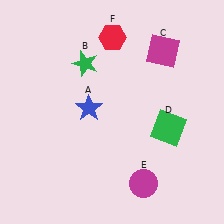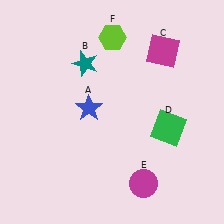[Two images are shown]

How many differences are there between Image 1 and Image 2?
There are 2 differences between the two images.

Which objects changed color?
B changed from green to teal. F changed from red to lime.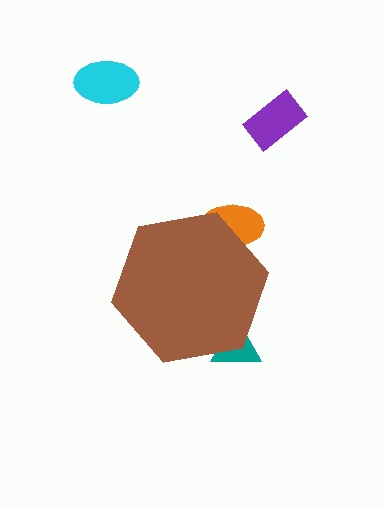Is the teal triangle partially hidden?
Yes, the teal triangle is partially hidden behind the brown hexagon.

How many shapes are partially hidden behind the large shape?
2 shapes are partially hidden.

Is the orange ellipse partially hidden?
Yes, the orange ellipse is partially hidden behind the brown hexagon.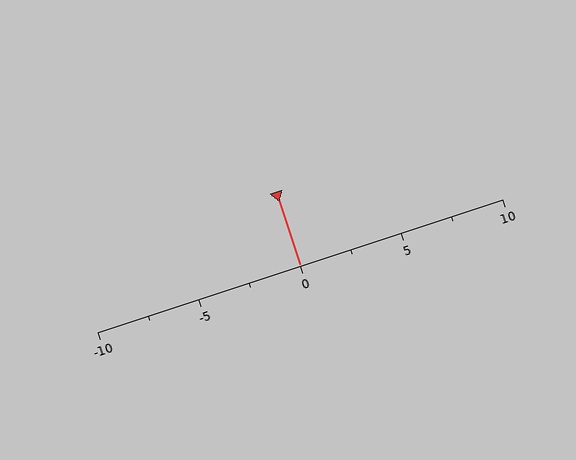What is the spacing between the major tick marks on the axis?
The major ticks are spaced 5 apart.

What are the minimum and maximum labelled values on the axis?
The axis runs from -10 to 10.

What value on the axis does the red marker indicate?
The marker indicates approximately 0.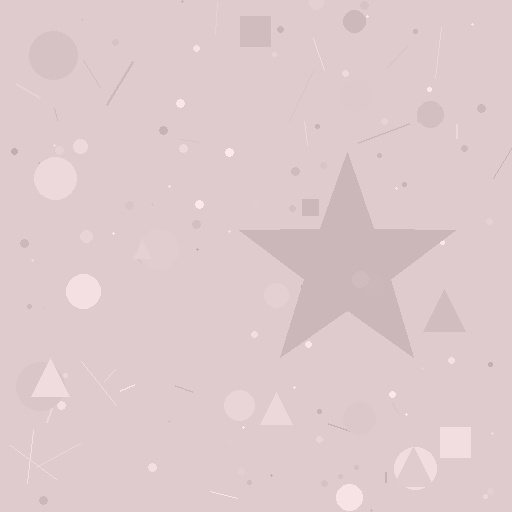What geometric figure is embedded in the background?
A star is embedded in the background.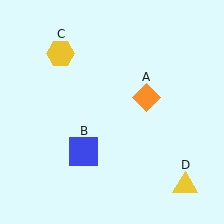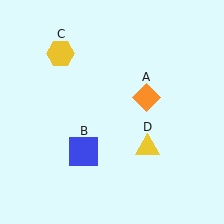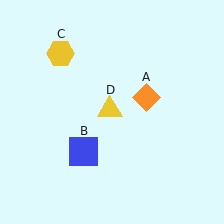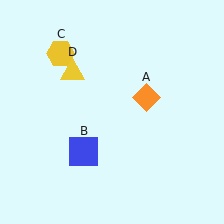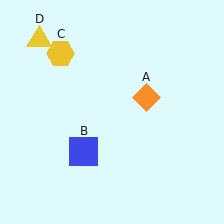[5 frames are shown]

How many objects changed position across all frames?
1 object changed position: yellow triangle (object D).